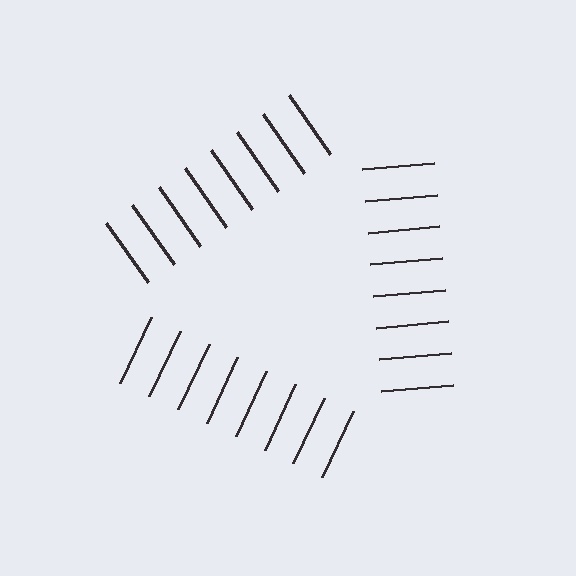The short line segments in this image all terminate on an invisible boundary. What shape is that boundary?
An illusory triangle — the line segments terminate on its edges but no continuous stroke is drawn.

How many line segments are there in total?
24 — 8 along each of the 3 edges.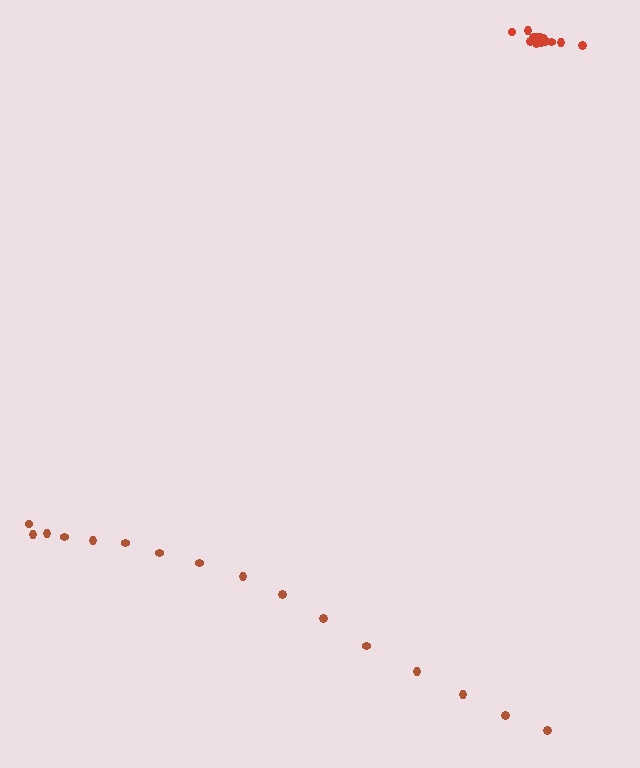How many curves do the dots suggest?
There are 2 distinct paths.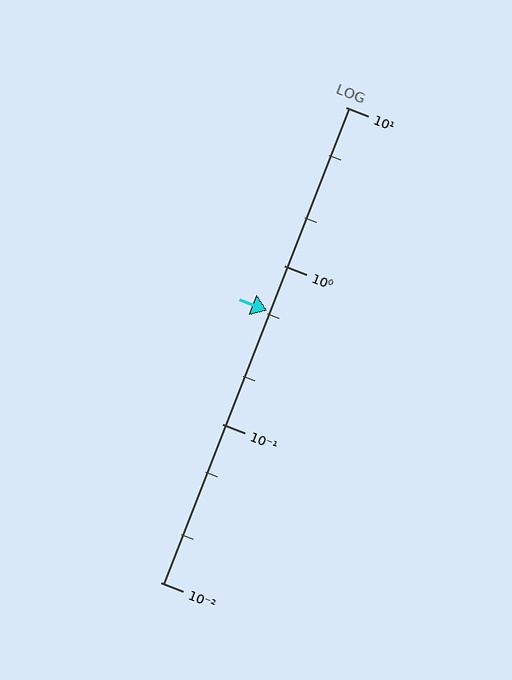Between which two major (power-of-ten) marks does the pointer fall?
The pointer is between 0.1 and 1.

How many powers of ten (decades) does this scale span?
The scale spans 3 decades, from 0.01 to 10.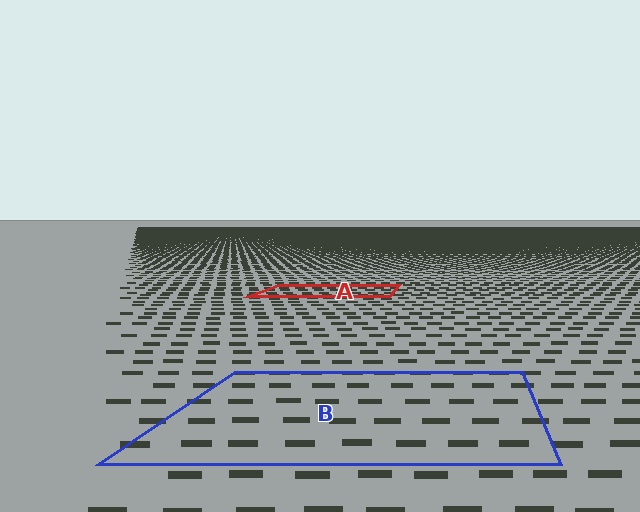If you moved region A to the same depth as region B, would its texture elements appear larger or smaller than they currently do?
They would appear larger. At a closer depth, the same texture elements are projected at a bigger on-screen size.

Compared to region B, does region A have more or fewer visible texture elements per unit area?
Region A has more texture elements per unit area — they are packed more densely because it is farther away.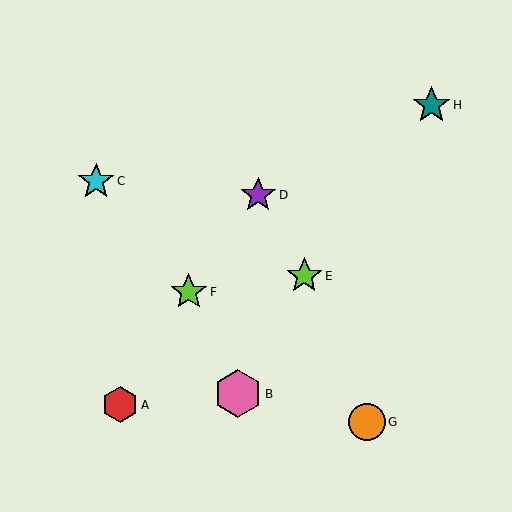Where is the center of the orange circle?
The center of the orange circle is at (367, 422).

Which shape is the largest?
The pink hexagon (labeled B) is the largest.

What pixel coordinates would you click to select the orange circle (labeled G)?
Click at (367, 422) to select the orange circle G.